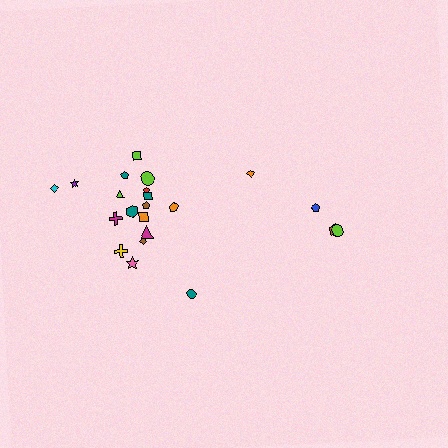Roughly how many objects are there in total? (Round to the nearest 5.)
Roughly 20 objects in total.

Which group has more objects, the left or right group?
The left group.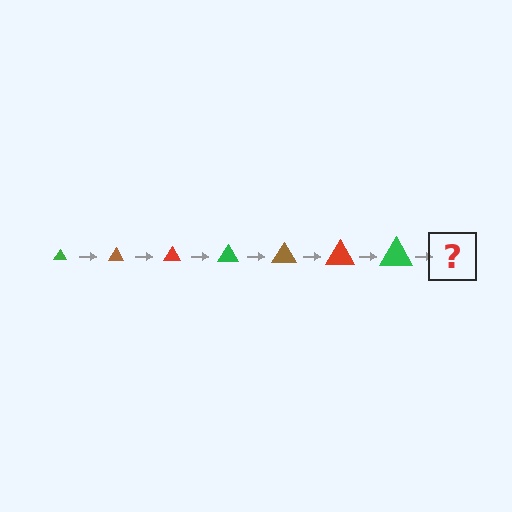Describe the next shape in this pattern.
It should be a brown triangle, larger than the previous one.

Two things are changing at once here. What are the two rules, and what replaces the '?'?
The two rules are that the triangle grows larger each step and the color cycles through green, brown, and red. The '?' should be a brown triangle, larger than the previous one.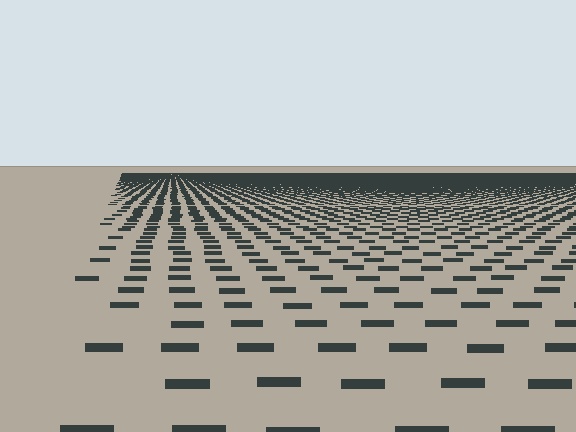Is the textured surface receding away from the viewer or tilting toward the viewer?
The surface is receding away from the viewer. Texture elements get smaller and denser toward the top.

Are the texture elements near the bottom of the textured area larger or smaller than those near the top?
Larger. Near the bottom, elements are closer to the viewer and appear at a bigger on-screen size.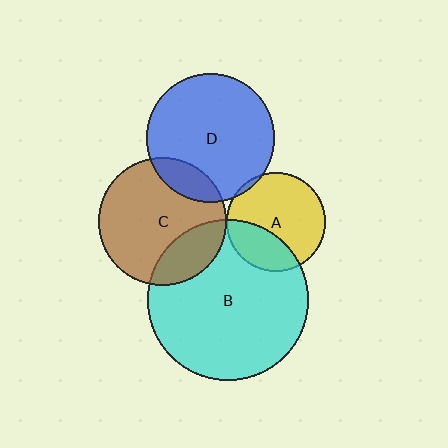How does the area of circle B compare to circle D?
Approximately 1.6 times.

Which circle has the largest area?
Circle B (cyan).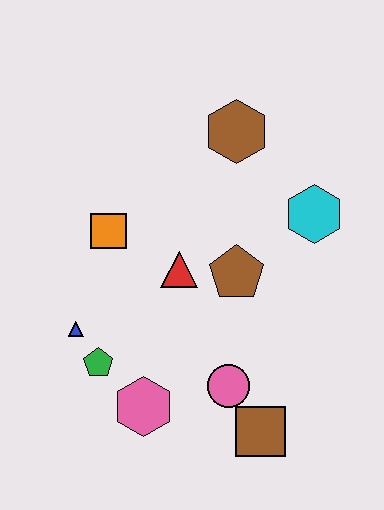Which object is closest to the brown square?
The pink circle is closest to the brown square.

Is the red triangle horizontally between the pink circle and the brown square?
No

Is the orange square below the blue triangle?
No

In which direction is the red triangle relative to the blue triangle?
The red triangle is to the right of the blue triangle.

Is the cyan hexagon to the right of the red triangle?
Yes